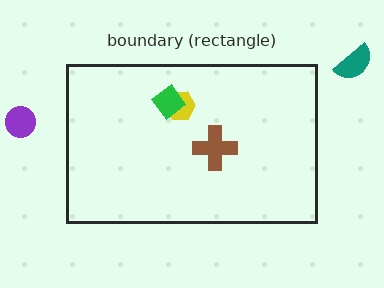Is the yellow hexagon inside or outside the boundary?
Inside.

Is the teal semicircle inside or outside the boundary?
Outside.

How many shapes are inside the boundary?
3 inside, 2 outside.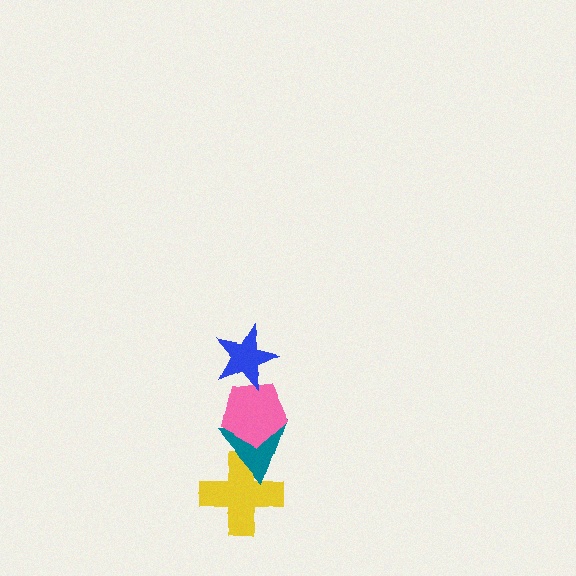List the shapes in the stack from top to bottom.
From top to bottom: the blue star, the pink pentagon, the teal triangle, the yellow cross.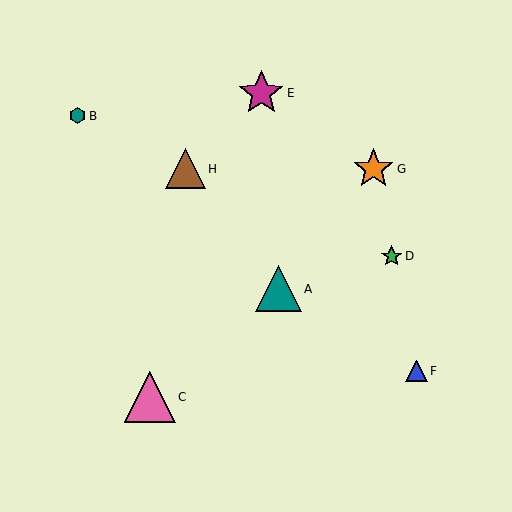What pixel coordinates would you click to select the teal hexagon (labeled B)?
Click at (77, 116) to select the teal hexagon B.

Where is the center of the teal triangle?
The center of the teal triangle is at (278, 289).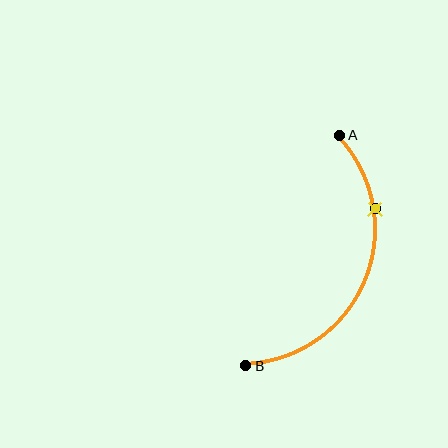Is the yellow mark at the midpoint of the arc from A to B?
No. The yellow mark lies on the arc but is closer to endpoint A. The arc midpoint would be at the point on the curve equidistant along the arc from both A and B.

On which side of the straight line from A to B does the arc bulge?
The arc bulges to the right of the straight line connecting A and B.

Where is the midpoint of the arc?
The arc midpoint is the point on the curve farthest from the straight line joining A and B. It sits to the right of that line.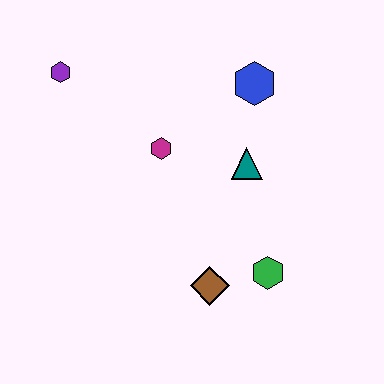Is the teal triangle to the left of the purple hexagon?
No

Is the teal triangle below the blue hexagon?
Yes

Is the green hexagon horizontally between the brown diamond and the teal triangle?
No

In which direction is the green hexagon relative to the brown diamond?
The green hexagon is to the right of the brown diamond.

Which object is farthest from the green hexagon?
The purple hexagon is farthest from the green hexagon.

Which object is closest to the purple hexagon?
The magenta hexagon is closest to the purple hexagon.